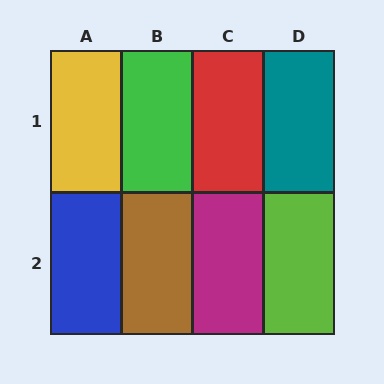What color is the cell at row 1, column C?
Red.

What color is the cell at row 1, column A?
Yellow.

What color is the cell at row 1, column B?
Green.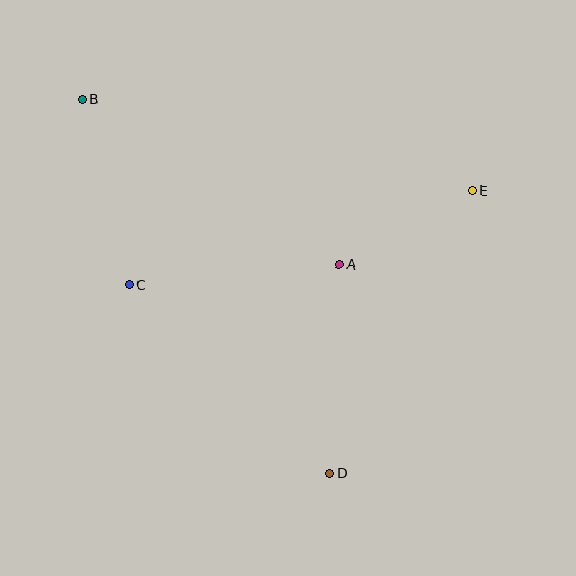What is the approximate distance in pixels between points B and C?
The distance between B and C is approximately 191 pixels.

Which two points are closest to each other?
Points A and E are closest to each other.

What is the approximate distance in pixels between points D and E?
The distance between D and E is approximately 317 pixels.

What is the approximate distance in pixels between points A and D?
The distance between A and D is approximately 209 pixels.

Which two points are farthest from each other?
Points B and D are farthest from each other.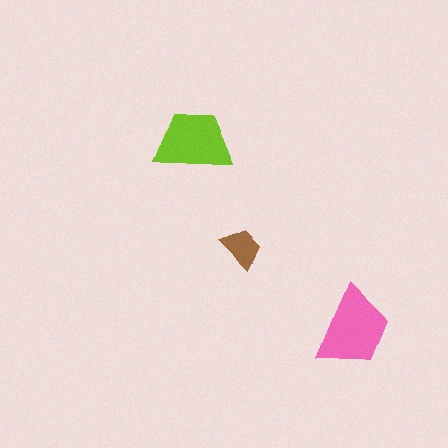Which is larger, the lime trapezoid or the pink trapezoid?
The pink one.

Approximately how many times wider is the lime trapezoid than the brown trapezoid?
About 2 times wider.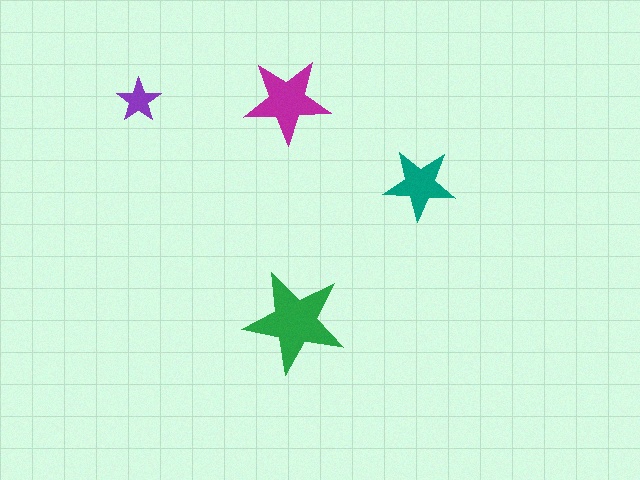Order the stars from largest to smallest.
the green one, the magenta one, the teal one, the purple one.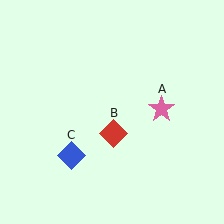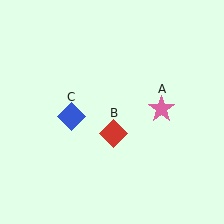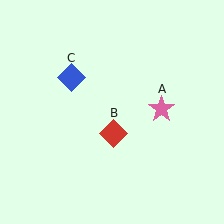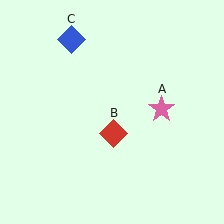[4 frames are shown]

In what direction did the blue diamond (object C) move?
The blue diamond (object C) moved up.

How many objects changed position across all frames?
1 object changed position: blue diamond (object C).